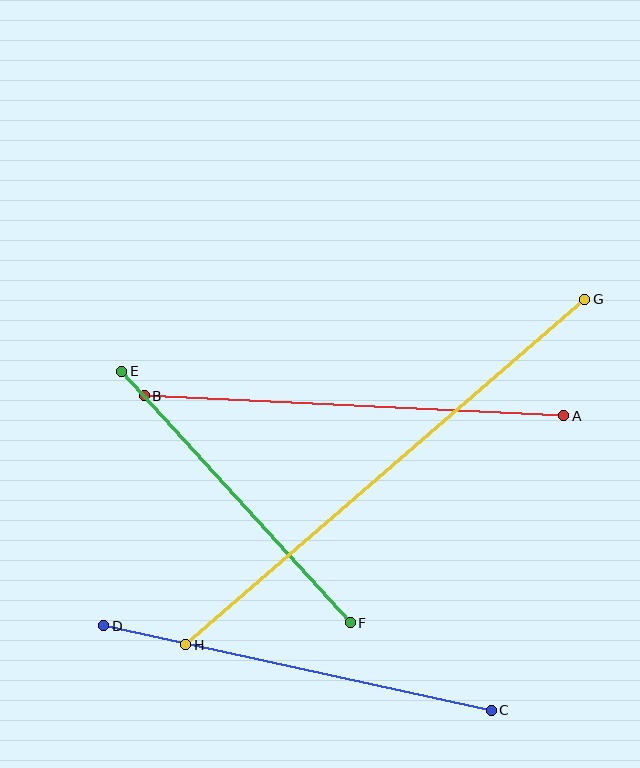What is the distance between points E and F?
The distance is approximately 340 pixels.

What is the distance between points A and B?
The distance is approximately 420 pixels.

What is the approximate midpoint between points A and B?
The midpoint is at approximately (354, 406) pixels.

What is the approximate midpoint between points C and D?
The midpoint is at approximately (298, 668) pixels.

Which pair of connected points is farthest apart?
Points G and H are farthest apart.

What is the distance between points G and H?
The distance is approximately 528 pixels.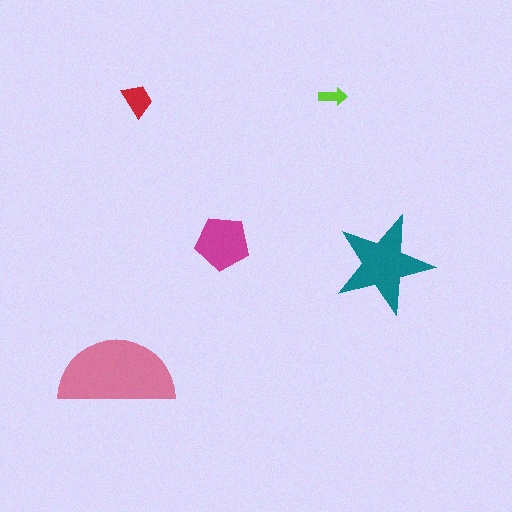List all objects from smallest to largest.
The lime arrow, the red trapezoid, the magenta pentagon, the teal star, the pink semicircle.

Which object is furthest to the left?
The pink semicircle is leftmost.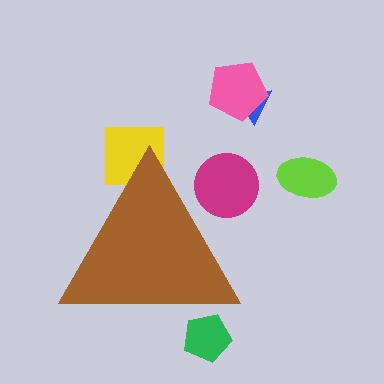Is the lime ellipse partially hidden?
No, the lime ellipse is fully visible.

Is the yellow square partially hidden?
Yes, the yellow square is partially hidden behind the brown triangle.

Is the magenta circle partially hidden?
Yes, the magenta circle is partially hidden behind the brown triangle.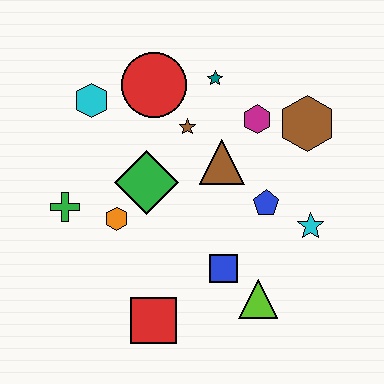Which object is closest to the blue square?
The lime triangle is closest to the blue square.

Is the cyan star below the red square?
No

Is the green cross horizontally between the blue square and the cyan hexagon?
No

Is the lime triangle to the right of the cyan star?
No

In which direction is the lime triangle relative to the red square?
The lime triangle is to the right of the red square.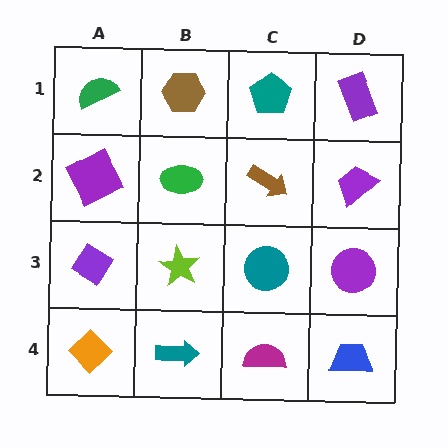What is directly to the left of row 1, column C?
A brown hexagon.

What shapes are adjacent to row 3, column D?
A purple trapezoid (row 2, column D), a blue trapezoid (row 4, column D), a teal circle (row 3, column C).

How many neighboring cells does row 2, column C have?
4.